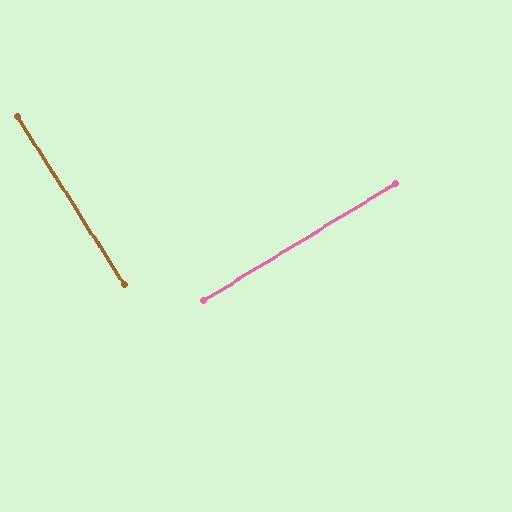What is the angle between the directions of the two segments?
Approximately 89 degrees.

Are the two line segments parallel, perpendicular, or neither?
Perpendicular — they meet at approximately 89°.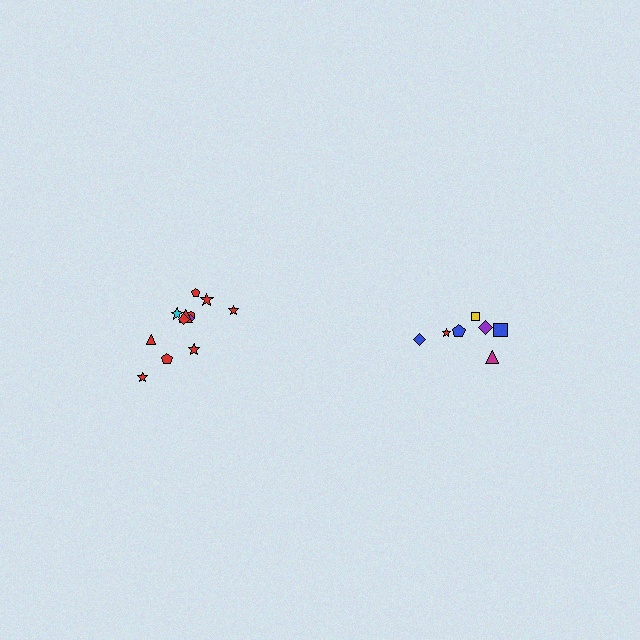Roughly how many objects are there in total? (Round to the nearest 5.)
Roughly 20 objects in total.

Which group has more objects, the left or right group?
The left group.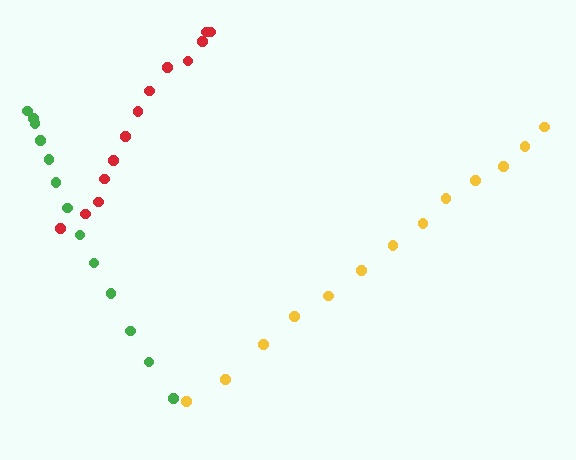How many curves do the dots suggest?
There are 3 distinct paths.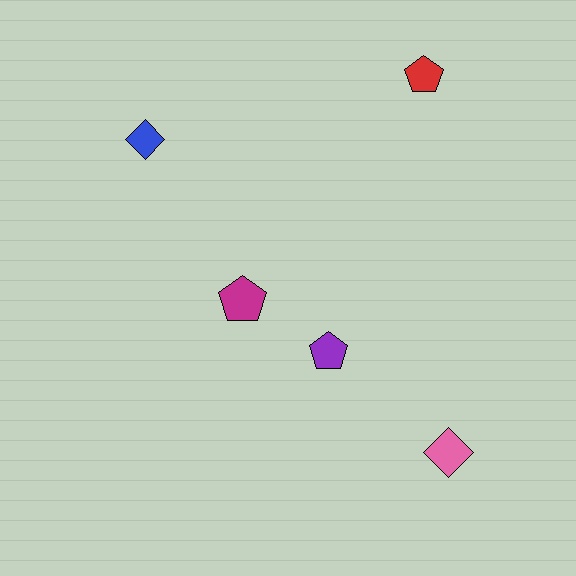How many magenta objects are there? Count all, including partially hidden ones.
There is 1 magenta object.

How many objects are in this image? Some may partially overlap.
There are 5 objects.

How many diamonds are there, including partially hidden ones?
There are 2 diamonds.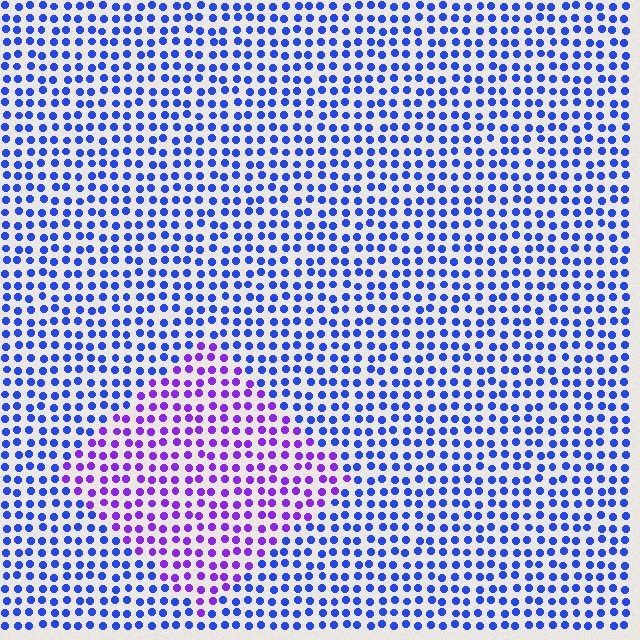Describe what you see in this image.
The image is filled with small blue elements in a uniform arrangement. A diamond-shaped region is visible where the elements are tinted to a slightly different hue, forming a subtle color boundary.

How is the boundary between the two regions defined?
The boundary is defined purely by a slight shift in hue (about 43 degrees). Spacing, size, and orientation are identical on both sides.